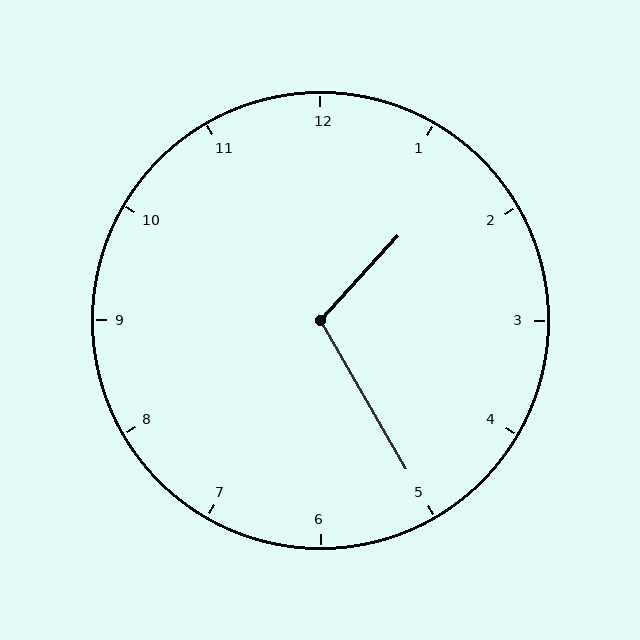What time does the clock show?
1:25.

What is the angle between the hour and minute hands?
Approximately 108 degrees.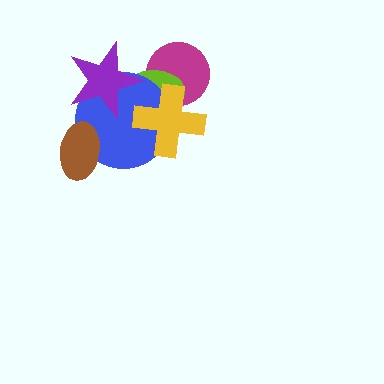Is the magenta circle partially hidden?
Yes, it is partially covered by another shape.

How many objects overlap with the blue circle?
5 objects overlap with the blue circle.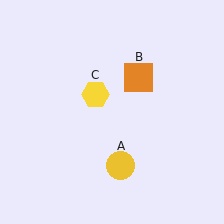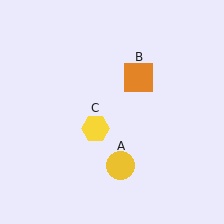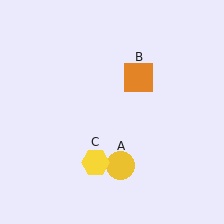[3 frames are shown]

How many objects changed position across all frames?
1 object changed position: yellow hexagon (object C).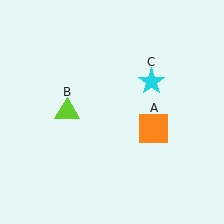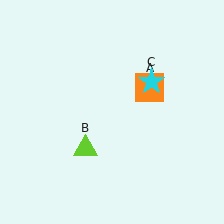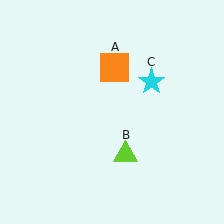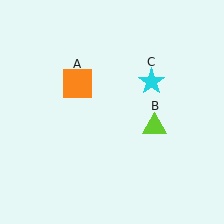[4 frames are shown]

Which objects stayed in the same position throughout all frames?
Cyan star (object C) remained stationary.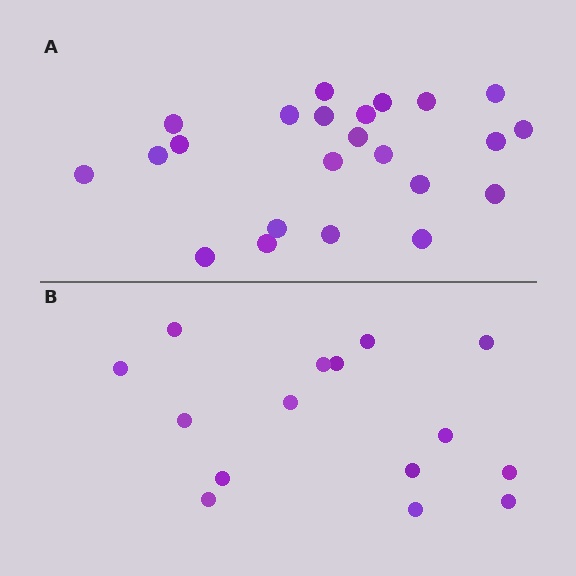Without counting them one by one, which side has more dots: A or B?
Region A (the top region) has more dots.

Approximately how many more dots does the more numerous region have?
Region A has roughly 8 or so more dots than region B.